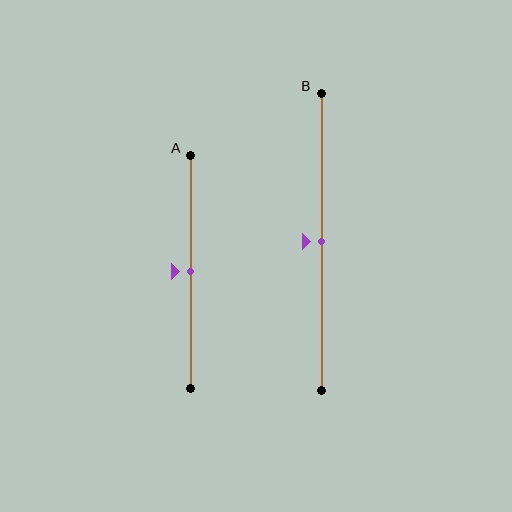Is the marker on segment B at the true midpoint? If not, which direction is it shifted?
Yes, the marker on segment B is at the true midpoint.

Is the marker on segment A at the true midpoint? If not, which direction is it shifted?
Yes, the marker on segment A is at the true midpoint.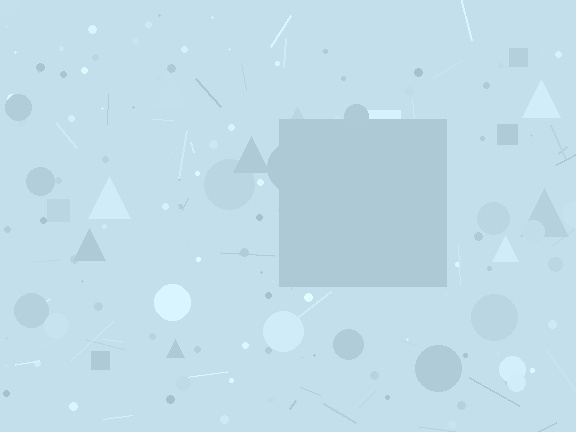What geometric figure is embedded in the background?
A square is embedded in the background.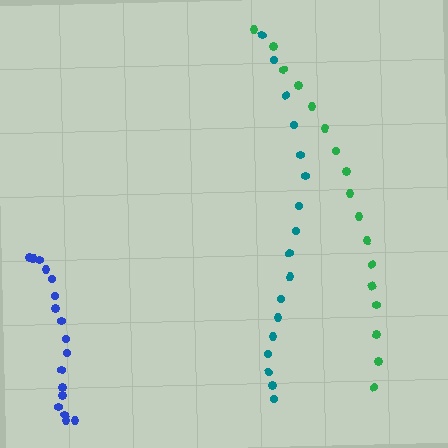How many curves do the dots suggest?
There are 3 distinct paths.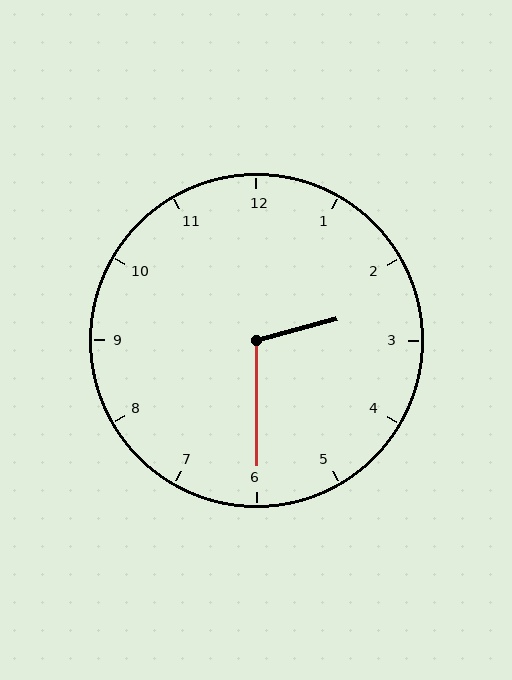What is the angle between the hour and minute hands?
Approximately 105 degrees.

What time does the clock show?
2:30.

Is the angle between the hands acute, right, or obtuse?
It is obtuse.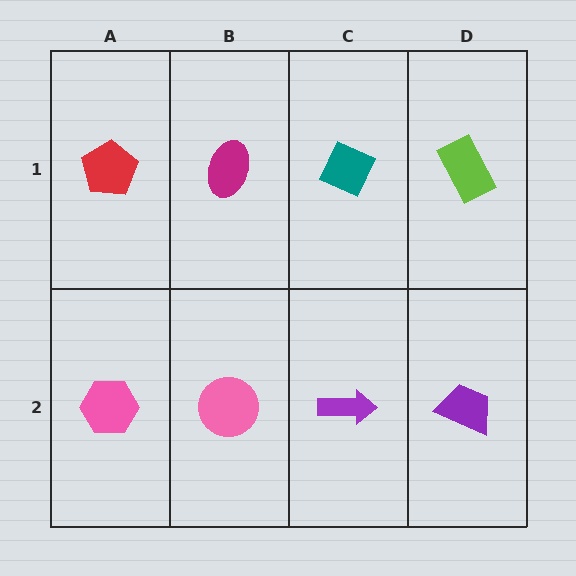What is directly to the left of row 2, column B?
A pink hexagon.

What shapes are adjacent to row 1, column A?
A pink hexagon (row 2, column A), a magenta ellipse (row 1, column B).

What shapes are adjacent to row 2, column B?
A magenta ellipse (row 1, column B), a pink hexagon (row 2, column A), a purple arrow (row 2, column C).